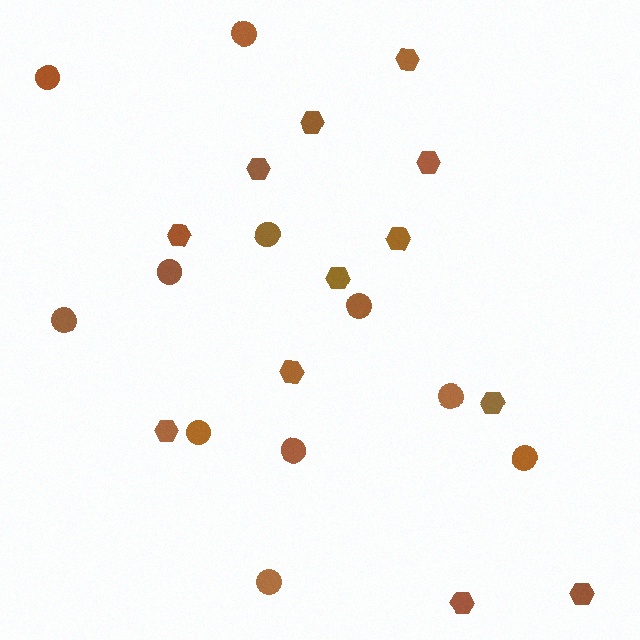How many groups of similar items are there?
There are 2 groups: one group of hexagons (12) and one group of circles (11).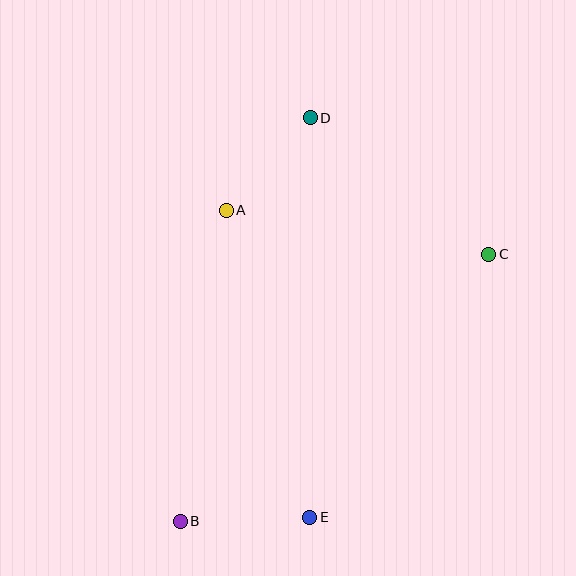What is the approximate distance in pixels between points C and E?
The distance between C and E is approximately 318 pixels.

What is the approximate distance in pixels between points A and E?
The distance between A and E is approximately 318 pixels.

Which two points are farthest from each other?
Points B and D are farthest from each other.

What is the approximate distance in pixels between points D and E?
The distance between D and E is approximately 400 pixels.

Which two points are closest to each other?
Points A and D are closest to each other.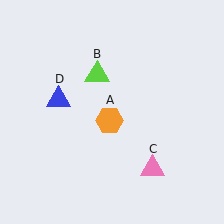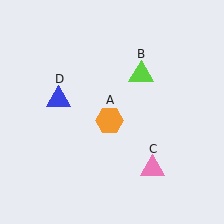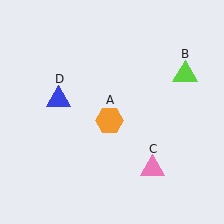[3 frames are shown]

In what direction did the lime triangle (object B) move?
The lime triangle (object B) moved right.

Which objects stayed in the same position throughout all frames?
Orange hexagon (object A) and pink triangle (object C) and blue triangle (object D) remained stationary.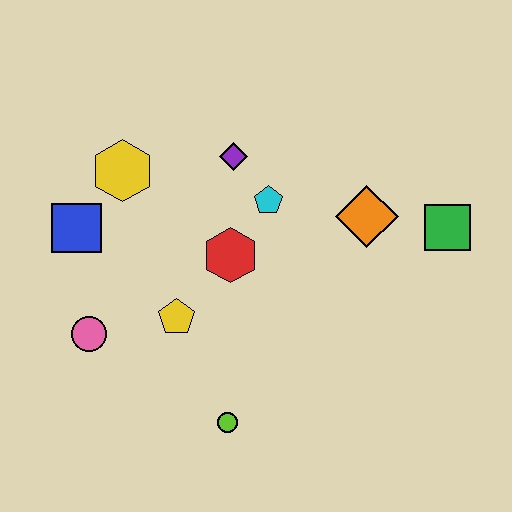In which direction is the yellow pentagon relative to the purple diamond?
The yellow pentagon is below the purple diamond.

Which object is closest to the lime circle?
The yellow pentagon is closest to the lime circle.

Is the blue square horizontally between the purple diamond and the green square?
No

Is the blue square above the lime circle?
Yes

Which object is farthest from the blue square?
The green square is farthest from the blue square.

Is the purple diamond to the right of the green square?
No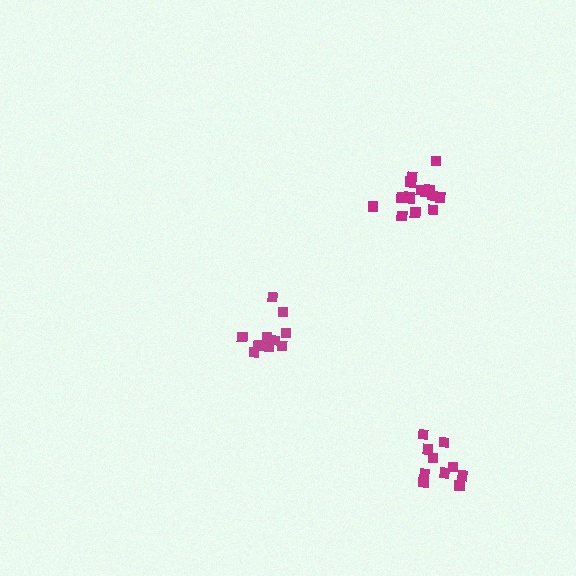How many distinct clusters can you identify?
There are 3 distinct clusters.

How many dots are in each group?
Group 1: 11 dots, Group 2: 16 dots, Group 3: 10 dots (37 total).